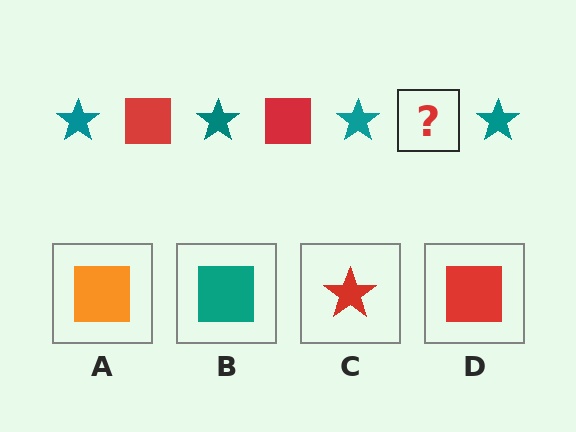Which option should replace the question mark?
Option D.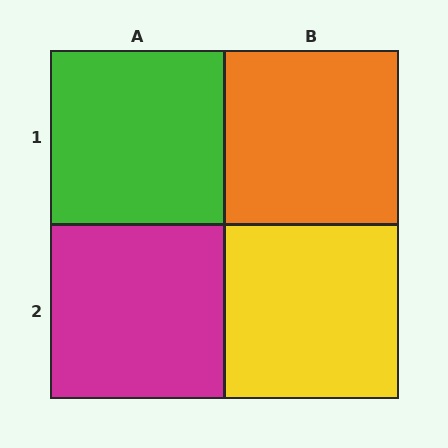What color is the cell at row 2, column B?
Yellow.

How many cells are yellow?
1 cell is yellow.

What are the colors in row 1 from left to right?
Green, orange.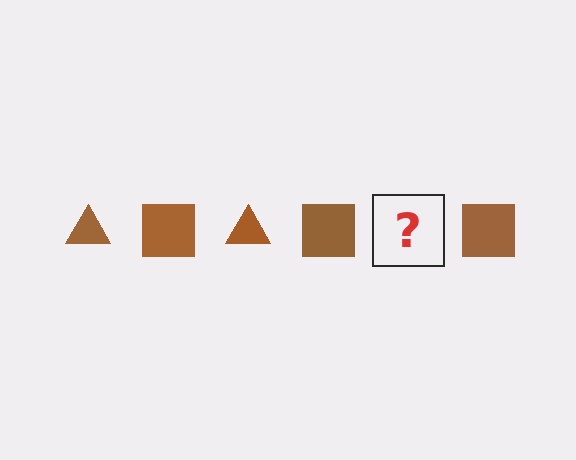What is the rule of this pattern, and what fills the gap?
The rule is that the pattern cycles through triangle, square shapes in brown. The gap should be filled with a brown triangle.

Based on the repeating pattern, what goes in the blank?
The blank should be a brown triangle.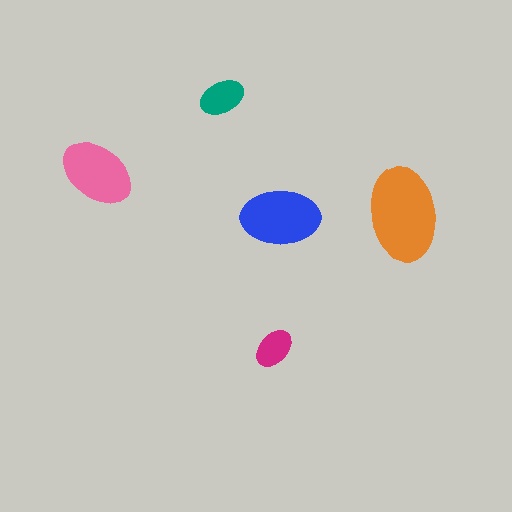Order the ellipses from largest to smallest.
the orange one, the blue one, the pink one, the teal one, the magenta one.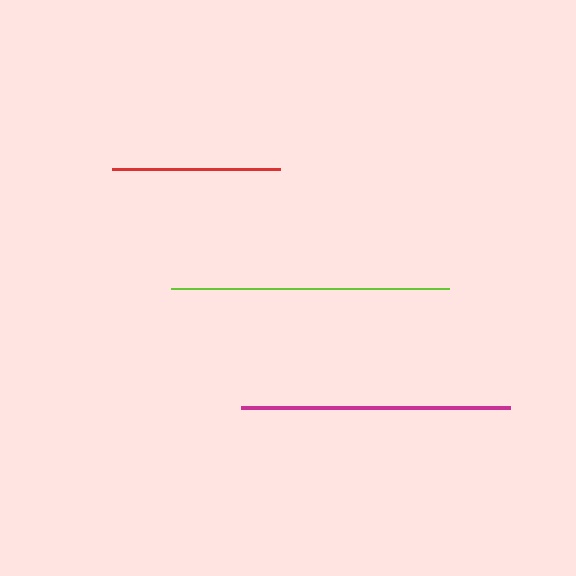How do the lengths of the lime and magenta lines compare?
The lime and magenta lines are approximately the same length.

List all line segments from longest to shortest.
From longest to shortest: lime, magenta, red.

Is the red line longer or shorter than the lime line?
The lime line is longer than the red line.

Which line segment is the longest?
The lime line is the longest at approximately 279 pixels.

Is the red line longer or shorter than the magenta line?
The magenta line is longer than the red line.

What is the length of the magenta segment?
The magenta segment is approximately 268 pixels long.